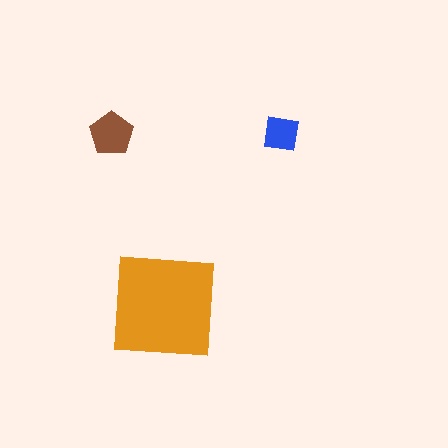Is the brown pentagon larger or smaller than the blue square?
Larger.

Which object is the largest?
The orange square.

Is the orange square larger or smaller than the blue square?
Larger.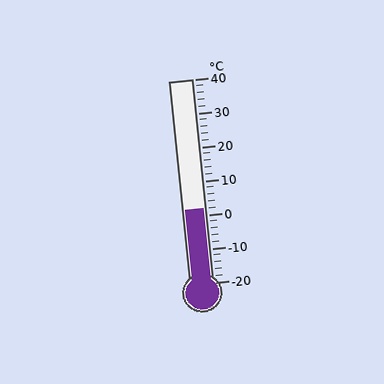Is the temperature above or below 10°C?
The temperature is below 10°C.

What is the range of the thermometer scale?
The thermometer scale ranges from -20°C to 40°C.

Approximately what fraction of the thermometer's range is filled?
The thermometer is filled to approximately 35% of its range.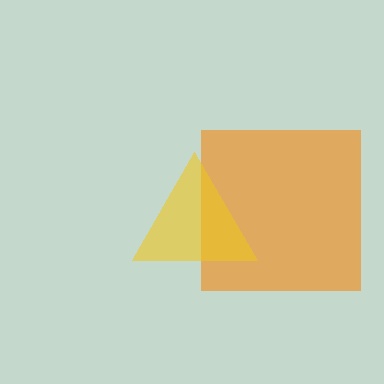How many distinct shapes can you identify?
There are 2 distinct shapes: an orange square, a yellow triangle.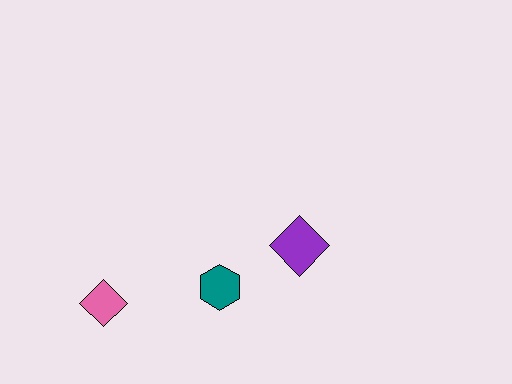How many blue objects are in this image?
There are no blue objects.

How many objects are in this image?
There are 3 objects.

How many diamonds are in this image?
There are 2 diamonds.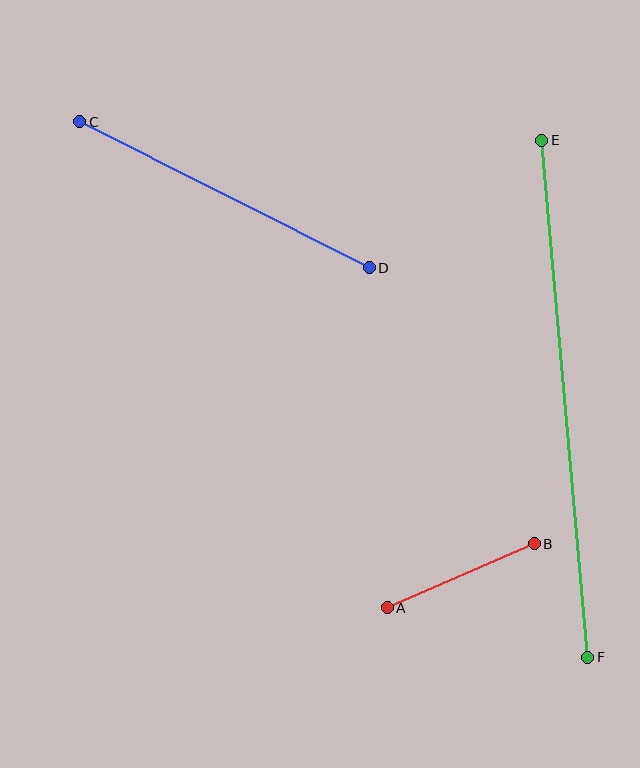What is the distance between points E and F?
The distance is approximately 519 pixels.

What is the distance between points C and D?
The distance is approximately 324 pixels.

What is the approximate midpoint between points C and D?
The midpoint is at approximately (225, 195) pixels.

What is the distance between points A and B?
The distance is approximately 160 pixels.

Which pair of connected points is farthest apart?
Points E and F are farthest apart.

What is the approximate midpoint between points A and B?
The midpoint is at approximately (461, 576) pixels.